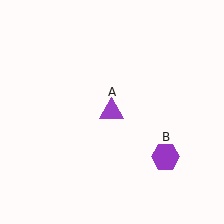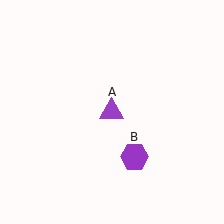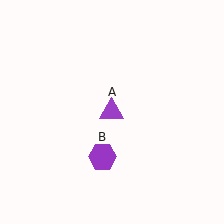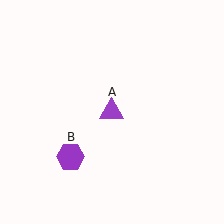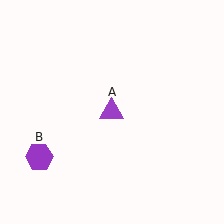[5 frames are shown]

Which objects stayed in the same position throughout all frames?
Purple triangle (object A) remained stationary.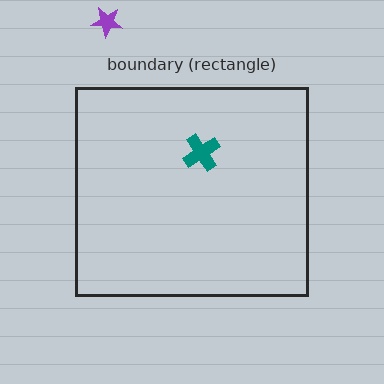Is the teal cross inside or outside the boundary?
Inside.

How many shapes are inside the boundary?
1 inside, 1 outside.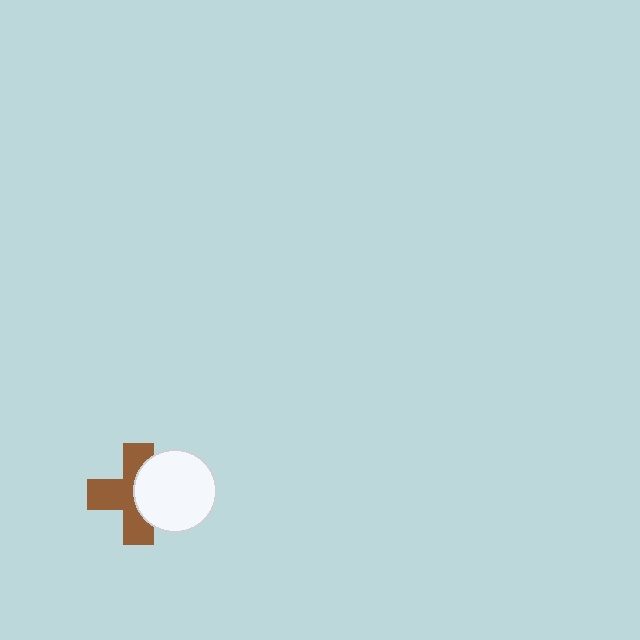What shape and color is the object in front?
The object in front is a white circle.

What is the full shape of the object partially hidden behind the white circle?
The partially hidden object is a brown cross.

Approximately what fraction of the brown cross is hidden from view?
Roughly 41% of the brown cross is hidden behind the white circle.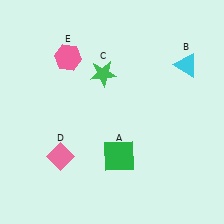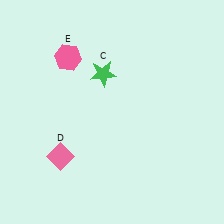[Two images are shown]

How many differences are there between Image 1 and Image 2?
There are 2 differences between the two images.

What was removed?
The cyan triangle (B), the green square (A) were removed in Image 2.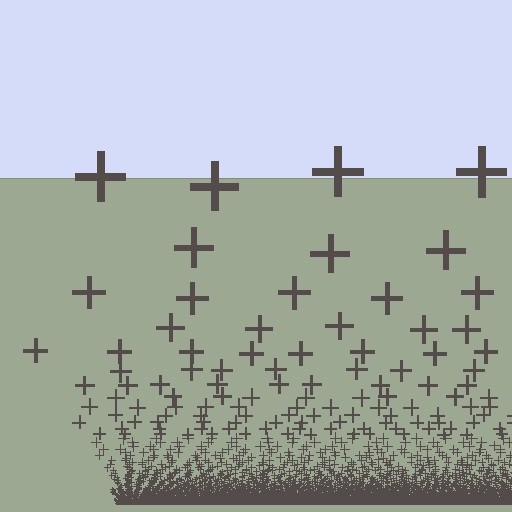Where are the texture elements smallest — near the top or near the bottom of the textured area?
Near the bottom.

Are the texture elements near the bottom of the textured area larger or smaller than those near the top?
Smaller. The gradient is inverted — elements near the bottom are smaller and denser.